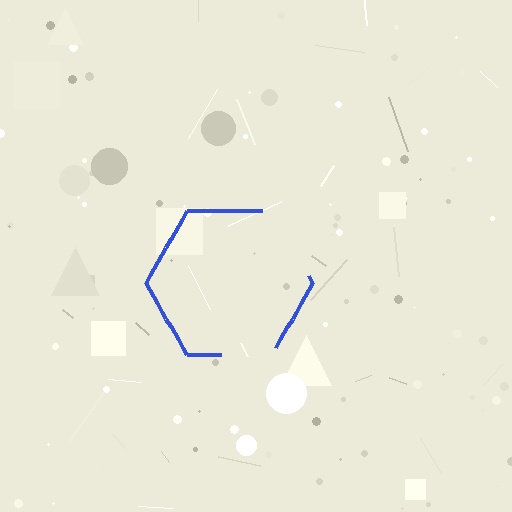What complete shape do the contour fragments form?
The contour fragments form a hexagon.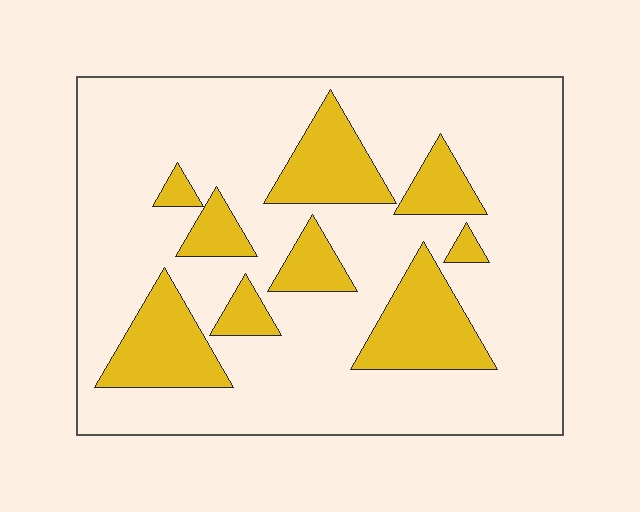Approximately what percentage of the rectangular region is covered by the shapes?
Approximately 25%.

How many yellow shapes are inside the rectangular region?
9.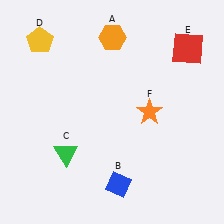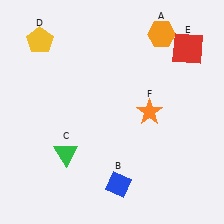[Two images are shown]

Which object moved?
The orange hexagon (A) moved right.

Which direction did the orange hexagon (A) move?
The orange hexagon (A) moved right.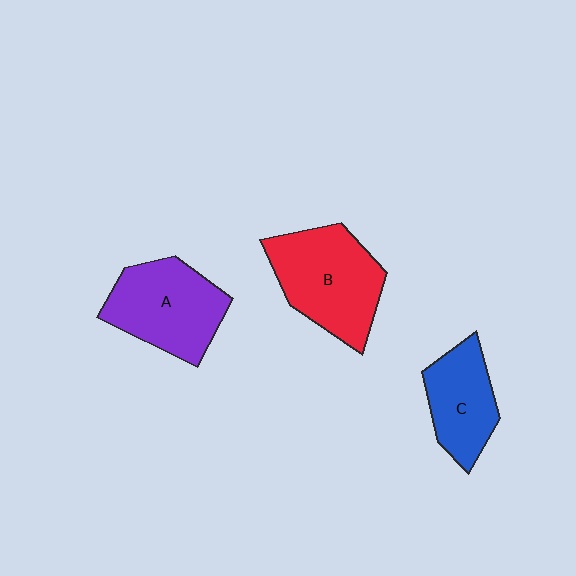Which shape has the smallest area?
Shape C (blue).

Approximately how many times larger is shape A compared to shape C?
Approximately 1.3 times.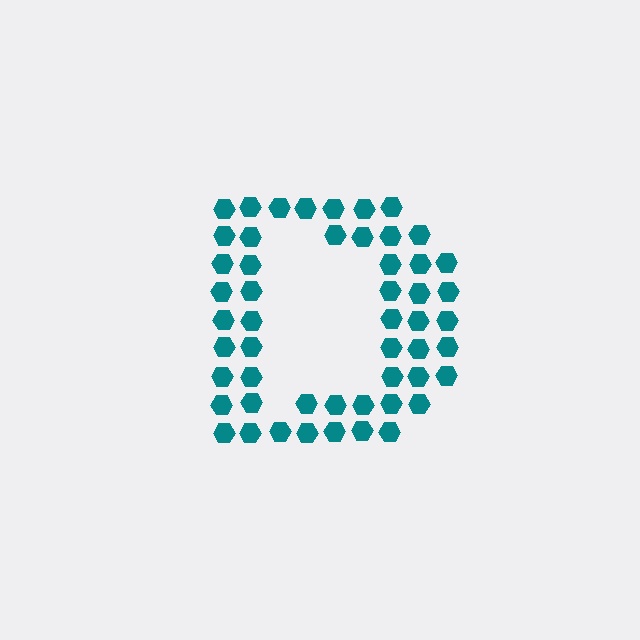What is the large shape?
The large shape is the letter D.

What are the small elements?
The small elements are hexagons.